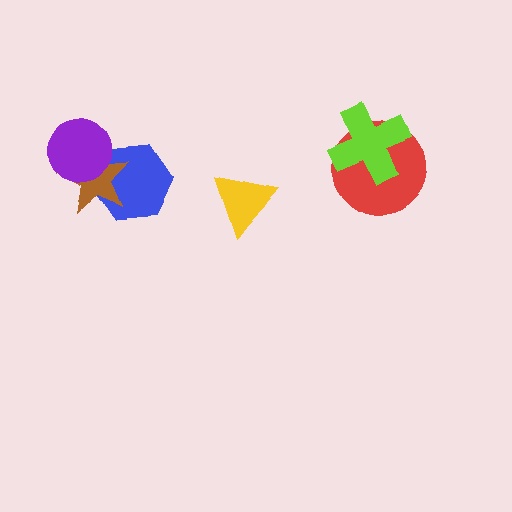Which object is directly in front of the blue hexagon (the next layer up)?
The brown star is directly in front of the blue hexagon.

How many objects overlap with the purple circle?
2 objects overlap with the purple circle.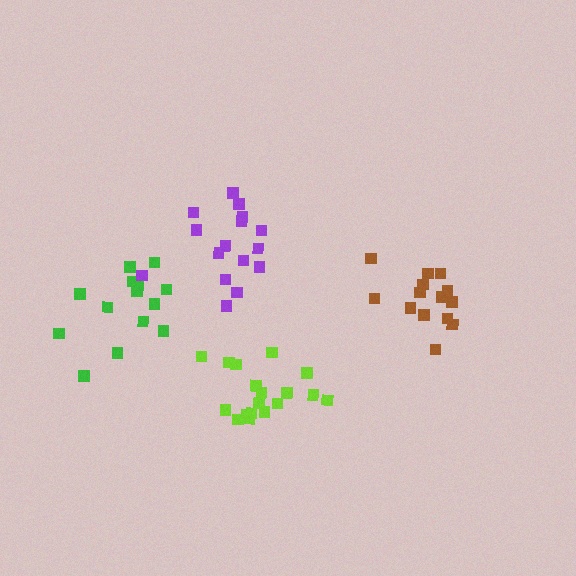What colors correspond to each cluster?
The clusters are colored: green, brown, purple, lime.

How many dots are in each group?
Group 1: 14 dots, Group 2: 14 dots, Group 3: 16 dots, Group 4: 18 dots (62 total).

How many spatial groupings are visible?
There are 4 spatial groupings.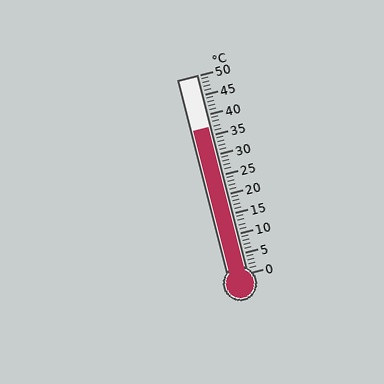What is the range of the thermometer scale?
The thermometer scale ranges from 0°C to 50°C.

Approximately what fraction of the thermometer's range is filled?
The thermometer is filled to approximately 75% of its range.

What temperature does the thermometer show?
The thermometer shows approximately 37°C.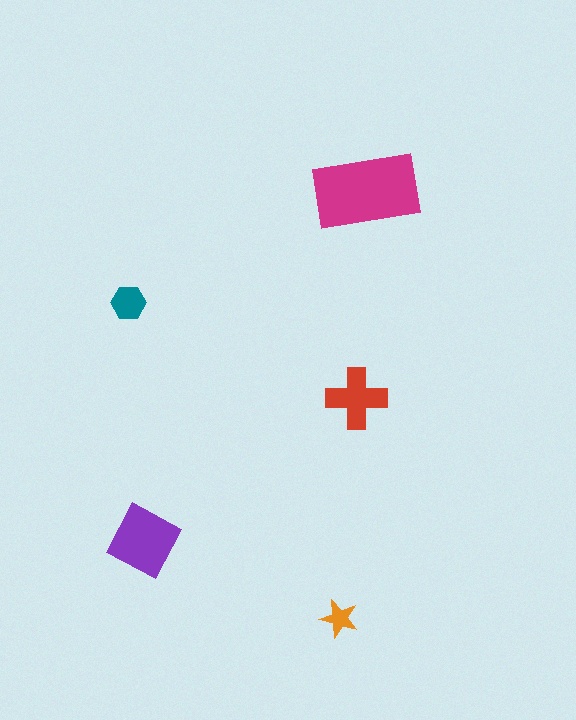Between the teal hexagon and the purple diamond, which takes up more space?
The purple diamond.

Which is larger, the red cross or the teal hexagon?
The red cross.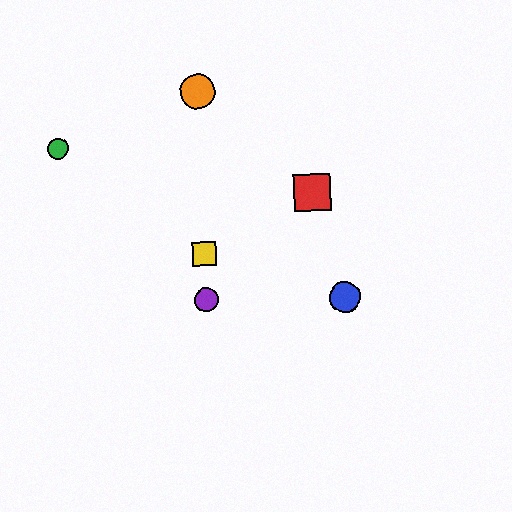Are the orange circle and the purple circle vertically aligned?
Yes, both are at x≈197.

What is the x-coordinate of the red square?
The red square is at x≈312.